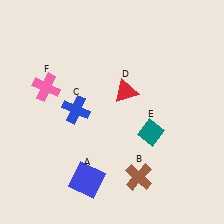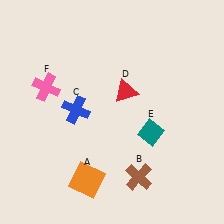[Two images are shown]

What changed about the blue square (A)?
In Image 1, A is blue. In Image 2, it changed to orange.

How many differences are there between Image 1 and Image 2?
There is 1 difference between the two images.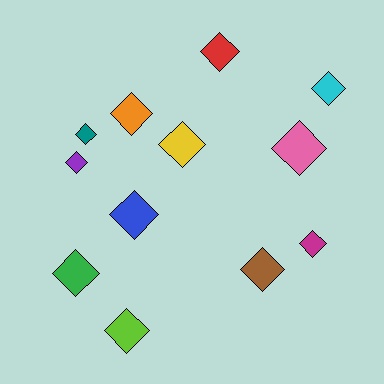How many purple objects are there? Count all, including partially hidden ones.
There is 1 purple object.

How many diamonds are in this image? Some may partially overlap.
There are 12 diamonds.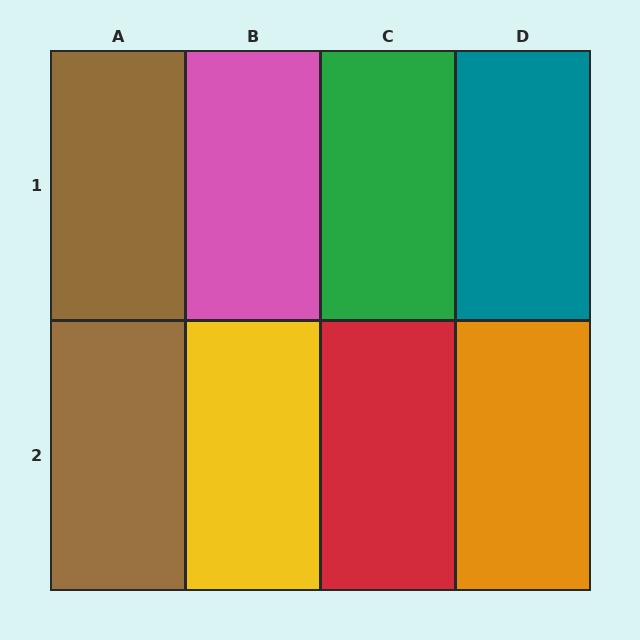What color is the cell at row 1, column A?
Brown.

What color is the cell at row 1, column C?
Green.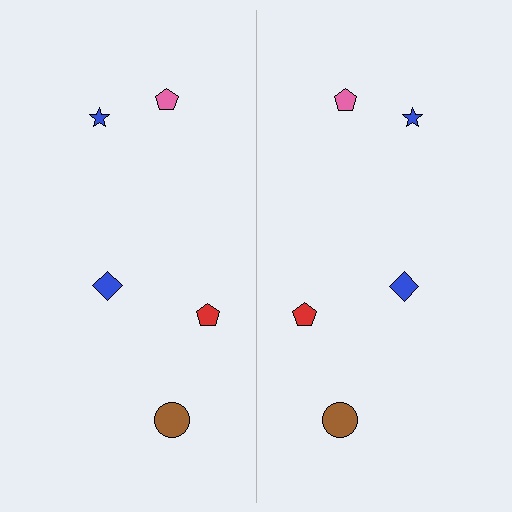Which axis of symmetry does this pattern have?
The pattern has a vertical axis of symmetry running through the center of the image.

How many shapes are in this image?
There are 10 shapes in this image.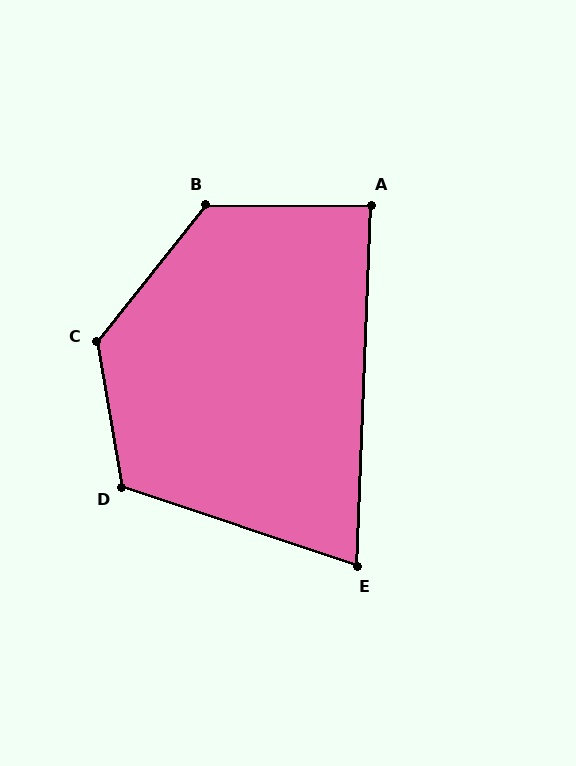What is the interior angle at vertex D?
Approximately 119 degrees (obtuse).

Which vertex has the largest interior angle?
C, at approximately 131 degrees.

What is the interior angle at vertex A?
Approximately 88 degrees (approximately right).